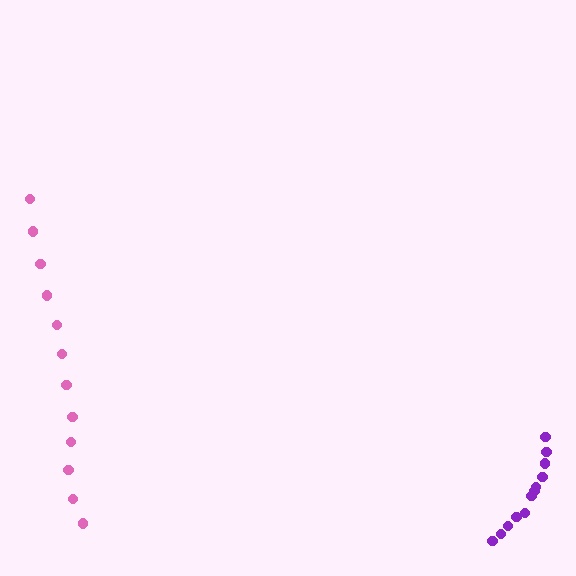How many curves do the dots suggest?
There are 2 distinct paths.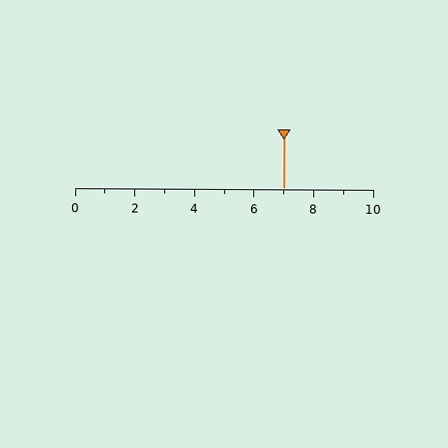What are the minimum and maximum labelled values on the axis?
The axis runs from 0 to 10.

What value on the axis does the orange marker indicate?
The marker indicates approximately 7.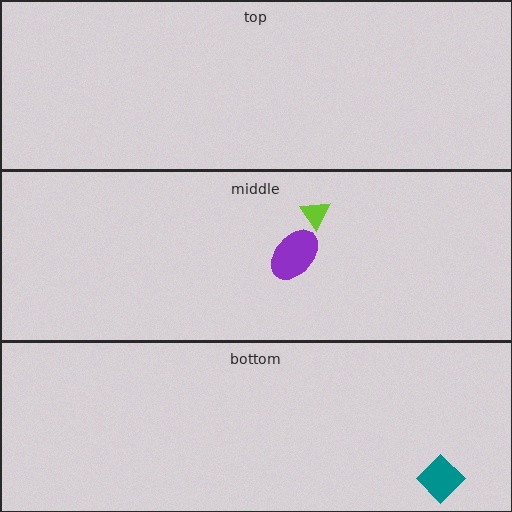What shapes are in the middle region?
The lime triangle, the purple ellipse.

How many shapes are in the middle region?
2.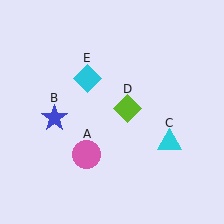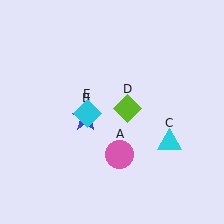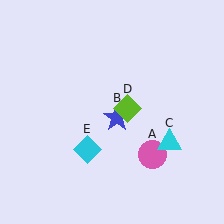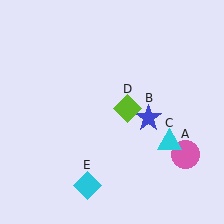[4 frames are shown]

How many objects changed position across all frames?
3 objects changed position: pink circle (object A), blue star (object B), cyan diamond (object E).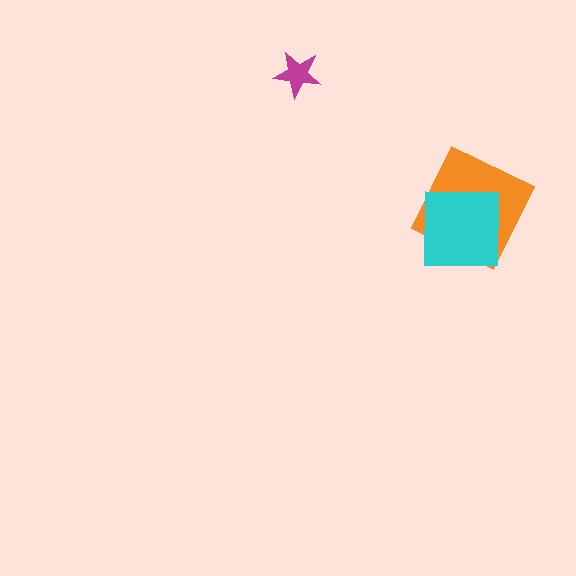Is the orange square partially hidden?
Yes, it is partially covered by another shape.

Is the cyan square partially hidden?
No, no other shape covers it.